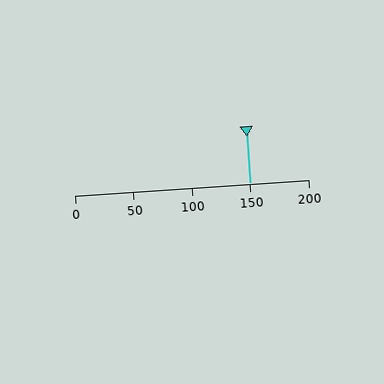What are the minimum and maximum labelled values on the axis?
The axis runs from 0 to 200.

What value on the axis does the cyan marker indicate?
The marker indicates approximately 150.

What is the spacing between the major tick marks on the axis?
The major ticks are spaced 50 apart.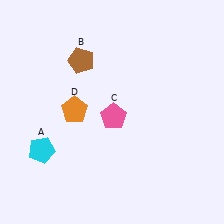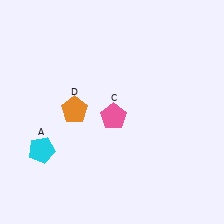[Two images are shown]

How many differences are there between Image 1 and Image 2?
There is 1 difference between the two images.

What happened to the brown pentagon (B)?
The brown pentagon (B) was removed in Image 2. It was in the top-left area of Image 1.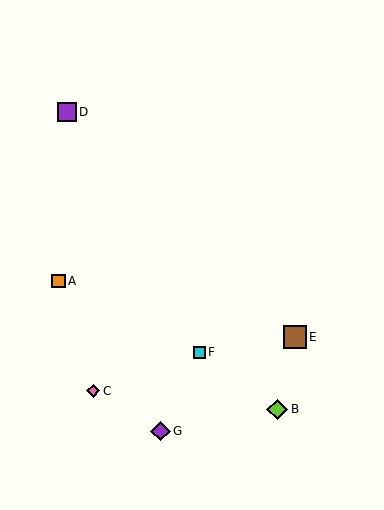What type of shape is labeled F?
Shape F is a cyan square.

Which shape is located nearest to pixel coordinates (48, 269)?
The orange square (labeled A) at (58, 281) is nearest to that location.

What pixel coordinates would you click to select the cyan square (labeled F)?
Click at (199, 352) to select the cyan square F.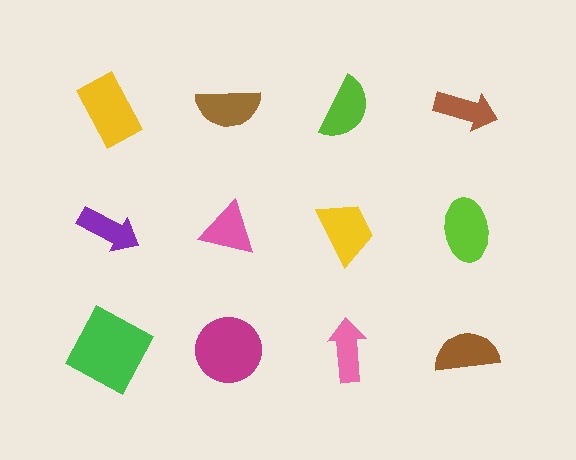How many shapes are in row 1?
4 shapes.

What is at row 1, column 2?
A brown semicircle.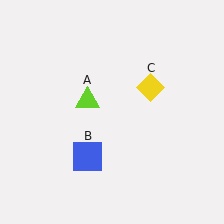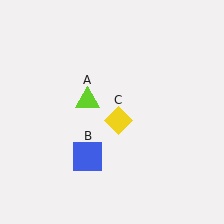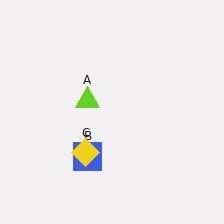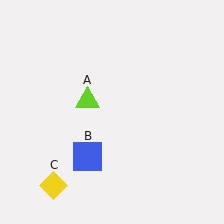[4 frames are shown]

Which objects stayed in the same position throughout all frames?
Lime triangle (object A) and blue square (object B) remained stationary.